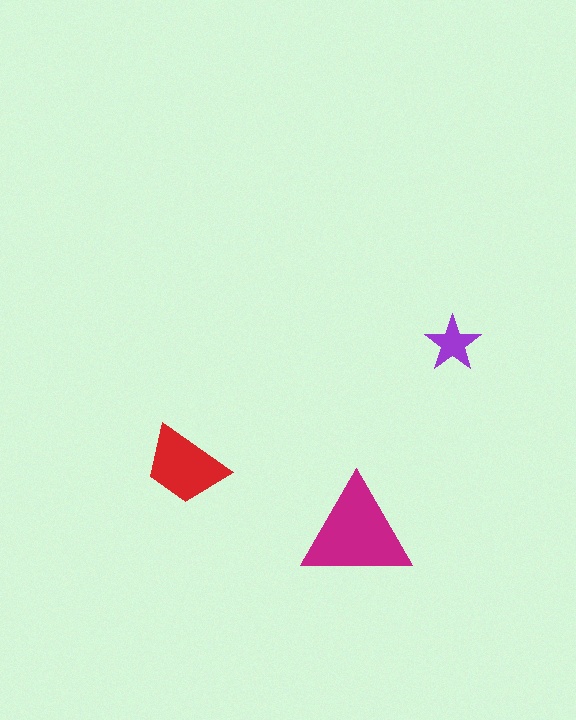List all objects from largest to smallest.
The magenta triangle, the red trapezoid, the purple star.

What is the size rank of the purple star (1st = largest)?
3rd.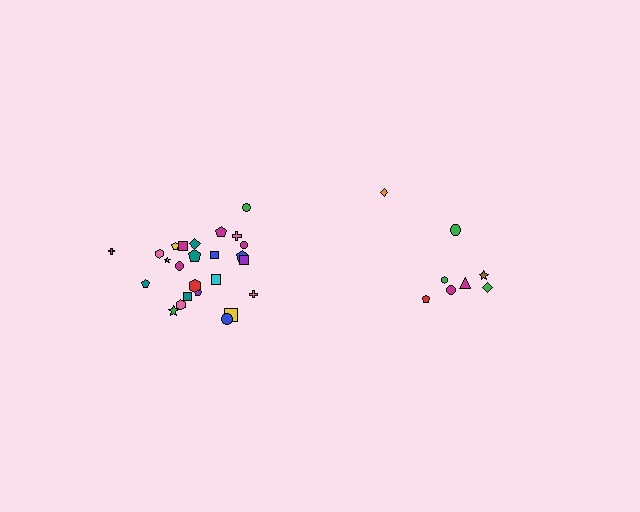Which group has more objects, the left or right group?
The left group.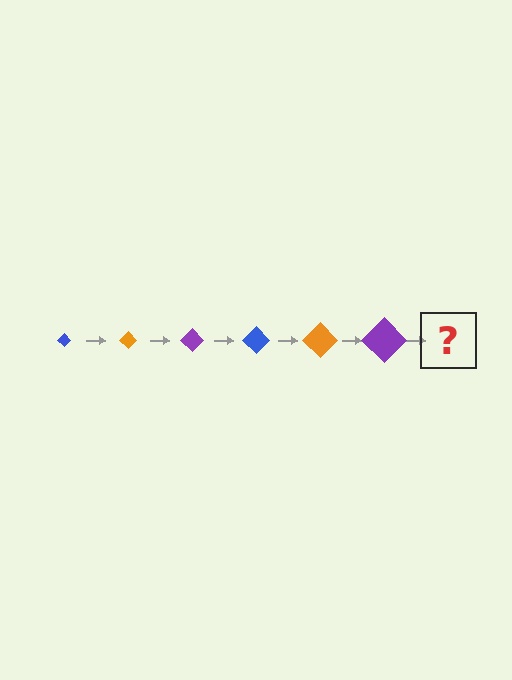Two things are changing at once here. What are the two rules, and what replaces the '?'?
The two rules are that the diamond grows larger each step and the color cycles through blue, orange, and purple. The '?' should be a blue diamond, larger than the previous one.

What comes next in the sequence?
The next element should be a blue diamond, larger than the previous one.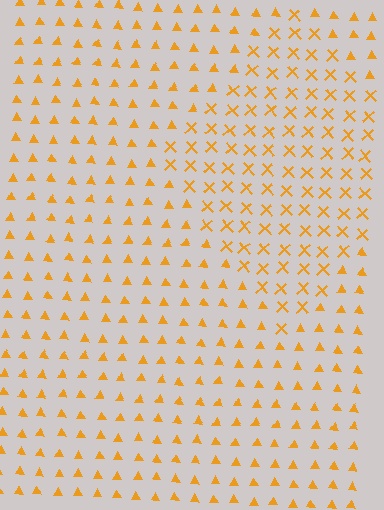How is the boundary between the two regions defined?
The boundary is defined by a change in element shape: X marks inside vs. triangles outside. All elements share the same color and spacing.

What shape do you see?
I see a diamond.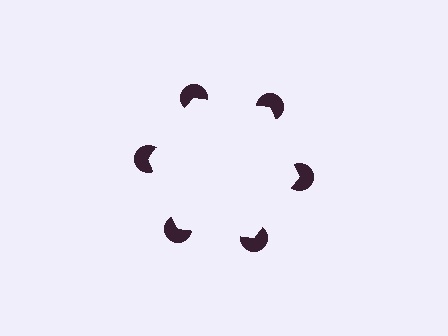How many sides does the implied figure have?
6 sides.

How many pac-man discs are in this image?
There are 6 — one at each vertex of the illusory hexagon.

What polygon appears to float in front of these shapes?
An illusory hexagon — its edges are inferred from the aligned wedge cuts in the pac-man discs, not physically drawn.